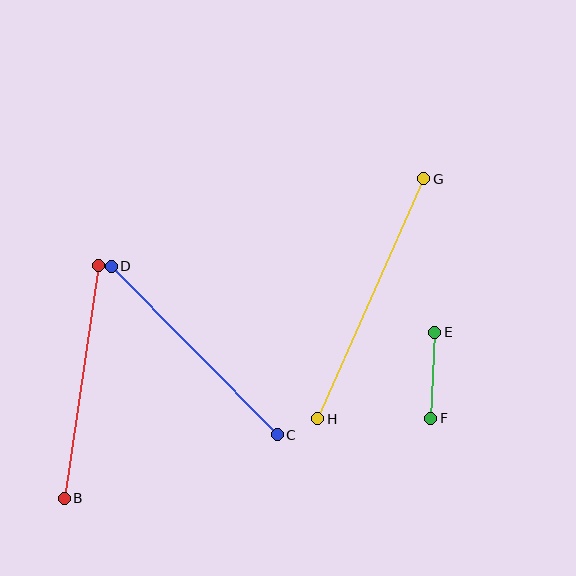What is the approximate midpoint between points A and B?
The midpoint is at approximately (82, 382) pixels.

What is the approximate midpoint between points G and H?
The midpoint is at approximately (371, 299) pixels.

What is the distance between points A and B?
The distance is approximately 235 pixels.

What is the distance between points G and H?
The distance is approximately 262 pixels.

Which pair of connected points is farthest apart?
Points G and H are farthest apart.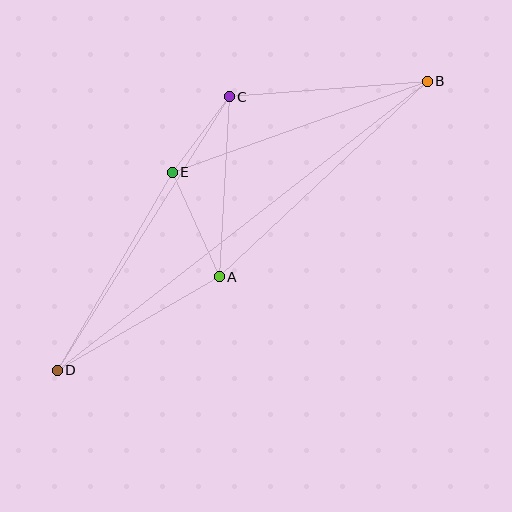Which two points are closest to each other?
Points C and E are closest to each other.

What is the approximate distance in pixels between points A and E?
The distance between A and E is approximately 115 pixels.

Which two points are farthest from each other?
Points B and D are farthest from each other.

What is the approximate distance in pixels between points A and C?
The distance between A and C is approximately 180 pixels.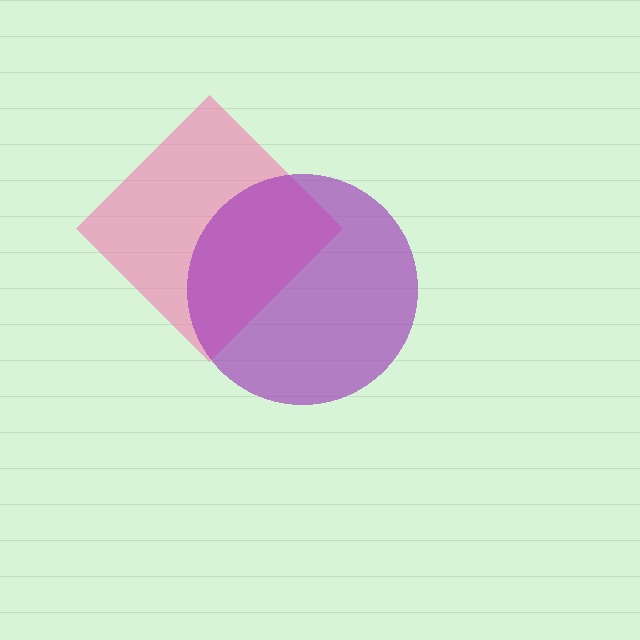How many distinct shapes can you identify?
There are 2 distinct shapes: a pink diamond, a purple circle.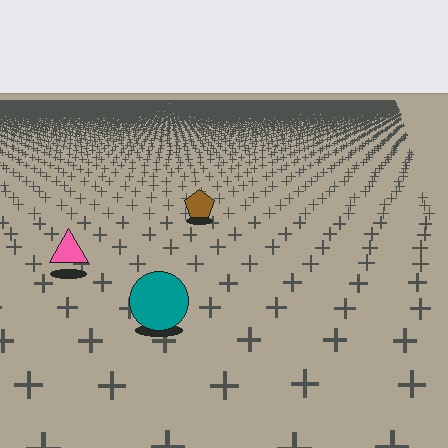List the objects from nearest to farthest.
From nearest to farthest: the teal circle, the pink triangle, the brown pentagon.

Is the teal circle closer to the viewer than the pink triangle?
Yes. The teal circle is closer — you can tell from the texture gradient: the ground texture is coarser near it.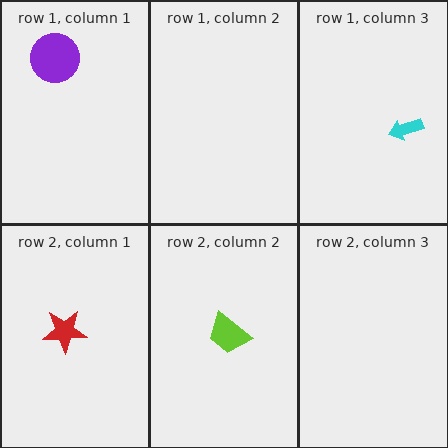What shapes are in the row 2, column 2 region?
The lime trapezoid.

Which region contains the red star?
The row 2, column 1 region.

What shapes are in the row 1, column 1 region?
The purple circle.